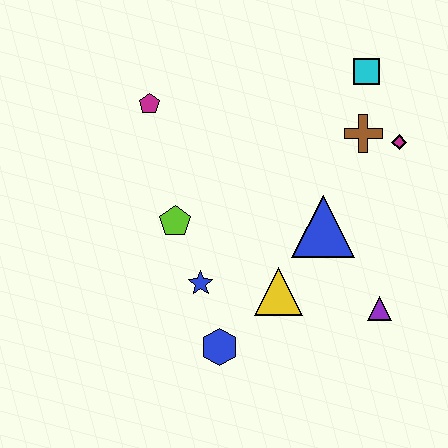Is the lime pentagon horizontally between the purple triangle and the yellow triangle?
No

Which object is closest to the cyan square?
The brown cross is closest to the cyan square.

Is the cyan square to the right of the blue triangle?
Yes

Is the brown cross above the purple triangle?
Yes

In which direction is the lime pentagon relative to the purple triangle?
The lime pentagon is to the left of the purple triangle.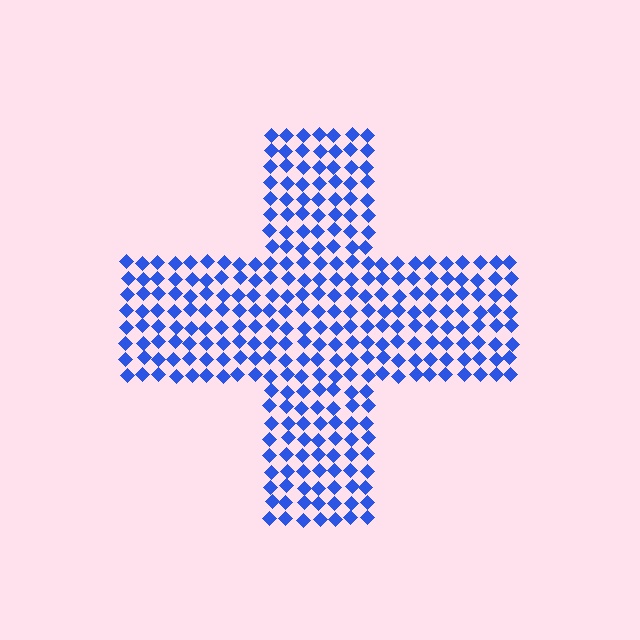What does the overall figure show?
The overall figure shows a cross.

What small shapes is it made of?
It is made of small diamonds.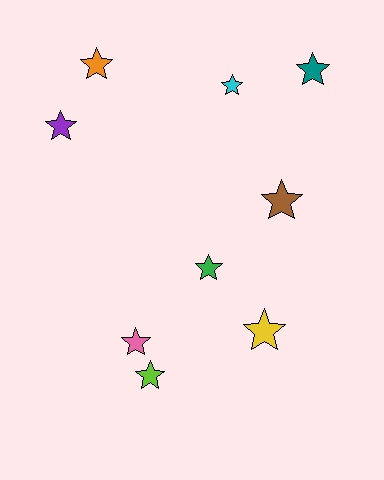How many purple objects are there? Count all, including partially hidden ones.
There is 1 purple object.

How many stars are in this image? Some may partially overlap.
There are 9 stars.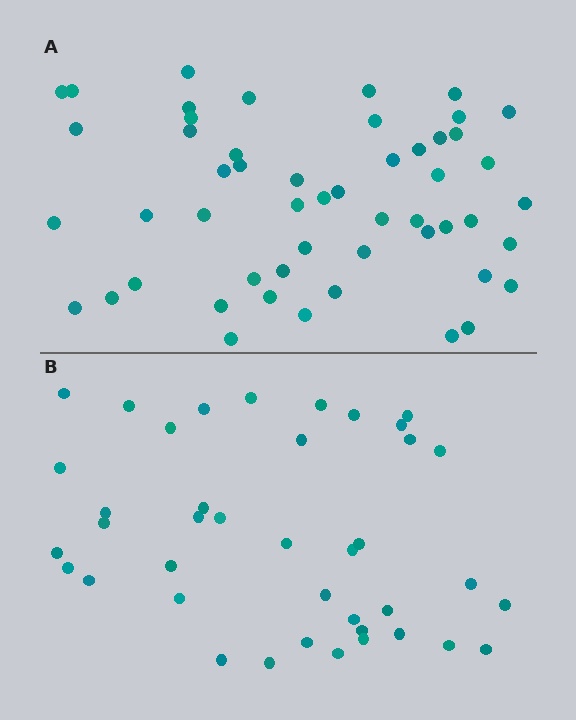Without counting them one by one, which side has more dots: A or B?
Region A (the top region) has more dots.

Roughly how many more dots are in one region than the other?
Region A has roughly 12 or so more dots than region B.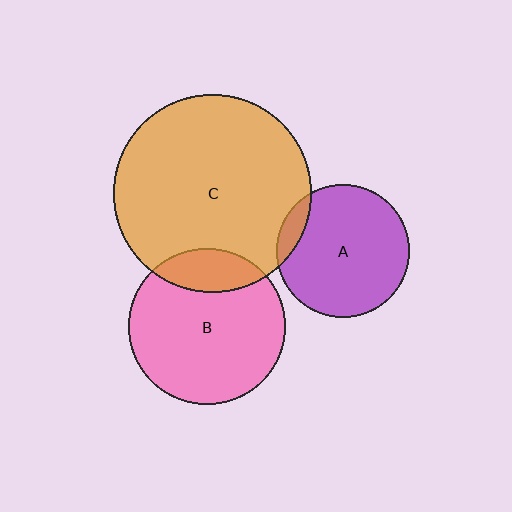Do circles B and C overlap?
Yes.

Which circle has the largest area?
Circle C (orange).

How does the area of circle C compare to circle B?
Approximately 1.6 times.